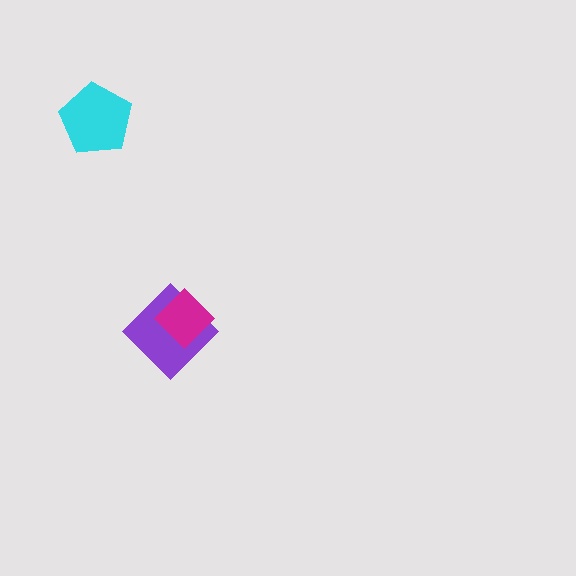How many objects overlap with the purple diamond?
1 object overlaps with the purple diamond.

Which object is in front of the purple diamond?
The magenta diamond is in front of the purple diamond.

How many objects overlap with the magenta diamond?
1 object overlaps with the magenta diamond.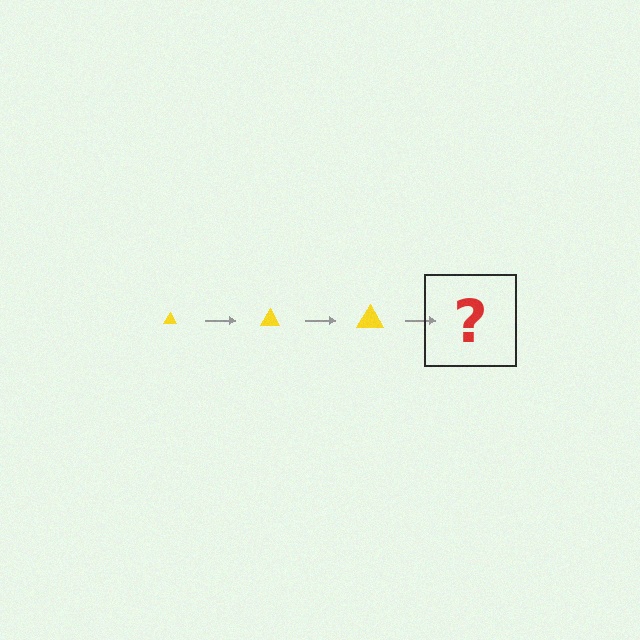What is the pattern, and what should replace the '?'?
The pattern is that the triangle gets progressively larger each step. The '?' should be a yellow triangle, larger than the previous one.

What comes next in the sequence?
The next element should be a yellow triangle, larger than the previous one.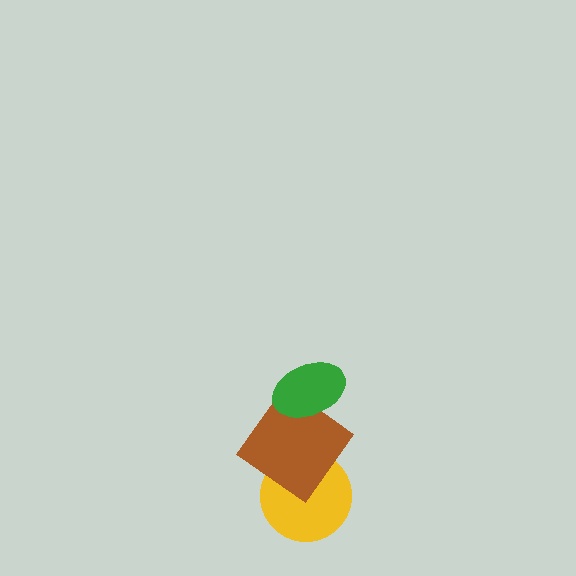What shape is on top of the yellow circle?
The brown diamond is on top of the yellow circle.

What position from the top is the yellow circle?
The yellow circle is 3rd from the top.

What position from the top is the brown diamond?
The brown diamond is 2nd from the top.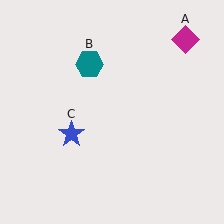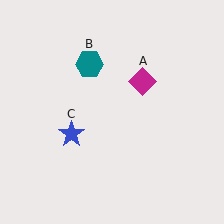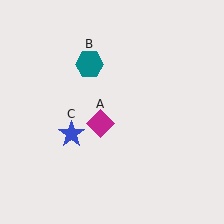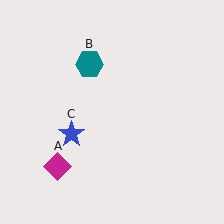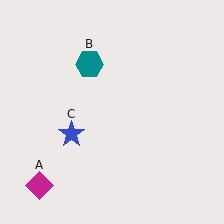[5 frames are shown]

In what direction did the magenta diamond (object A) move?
The magenta diamond (object A) moved down and to the left.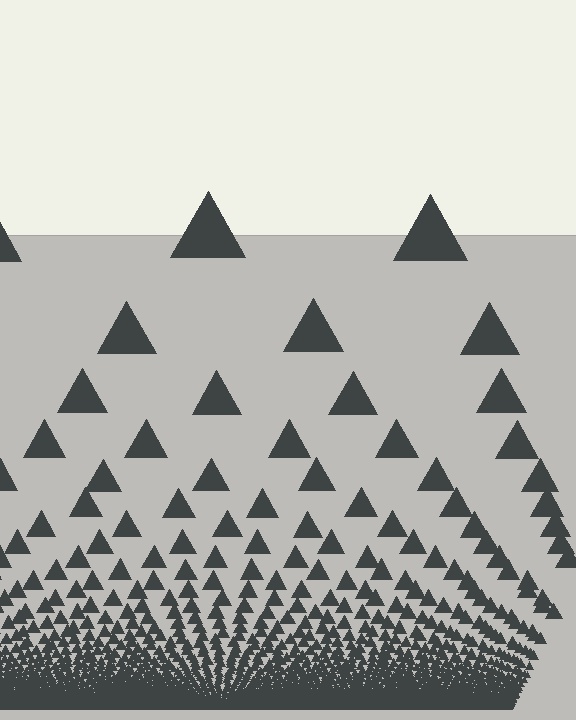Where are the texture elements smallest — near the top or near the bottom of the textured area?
Near the bottom.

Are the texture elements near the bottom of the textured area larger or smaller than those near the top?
Smaller. The gradient is inverted — elements near the bottom are smaller and denser.